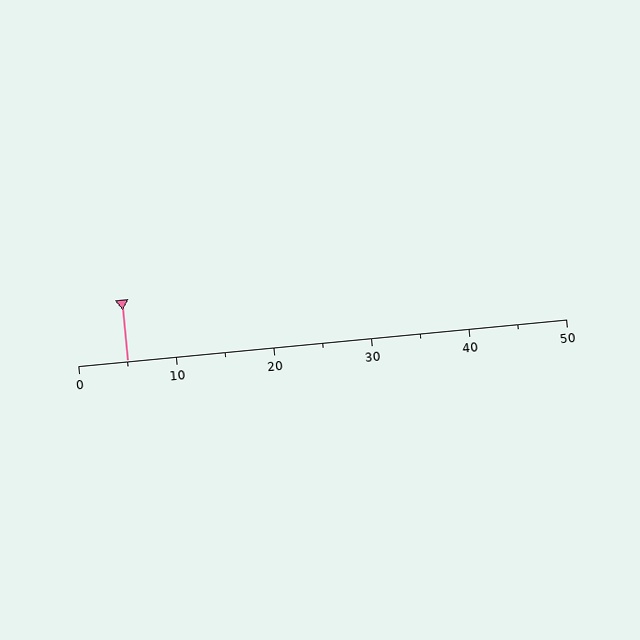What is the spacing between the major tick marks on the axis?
The major ticks are spaced 10 apart.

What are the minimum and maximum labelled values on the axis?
The axis runs from 0 to 50.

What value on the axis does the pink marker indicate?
The marker indicates approximately 5.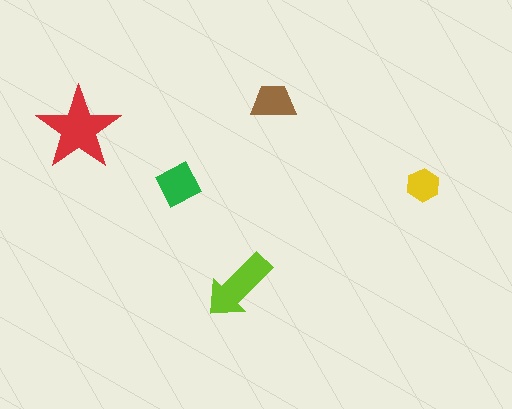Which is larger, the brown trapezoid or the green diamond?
The green diamond.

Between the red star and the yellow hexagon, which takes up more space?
The red star.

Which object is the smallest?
The yellow hexagon.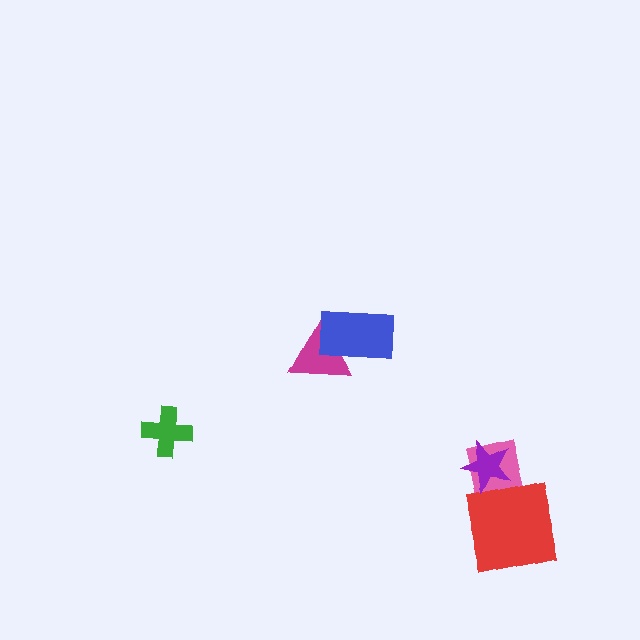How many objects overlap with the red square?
1 object overlaps with the red square.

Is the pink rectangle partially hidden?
Yes, it is partially covered by another shape.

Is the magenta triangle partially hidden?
Yes, it is partially covered by another shape.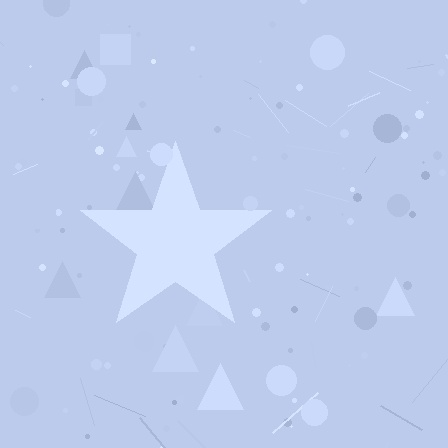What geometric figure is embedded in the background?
A star is embedded in the background.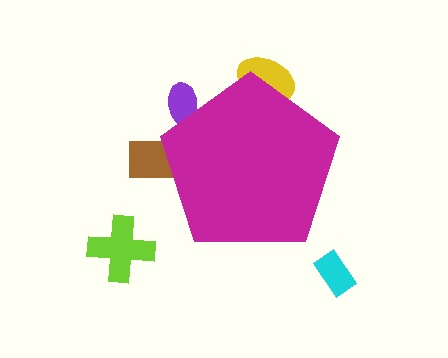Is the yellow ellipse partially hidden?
Yes, the yellow ellipse is partially hidden behind the magenta pentagon.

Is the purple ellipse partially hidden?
Yes, the purple ellipse is partially hidden behind the magenta pentagon.